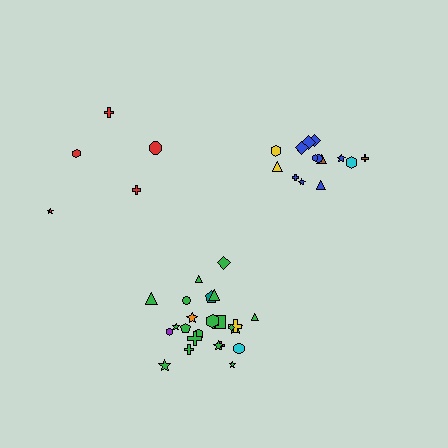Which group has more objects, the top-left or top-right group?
The top-right group.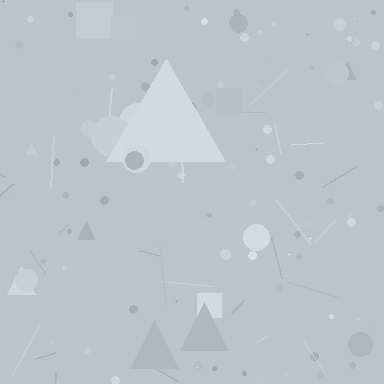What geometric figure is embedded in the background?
A triangle is embedded in the background.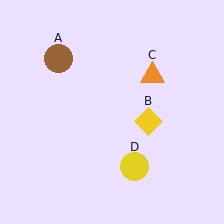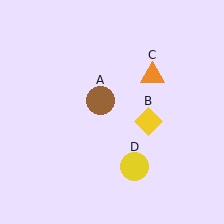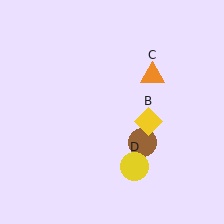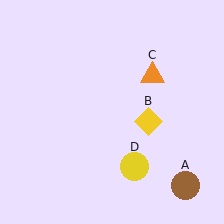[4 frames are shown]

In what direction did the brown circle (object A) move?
The brown circle (object A) moved down and to the right.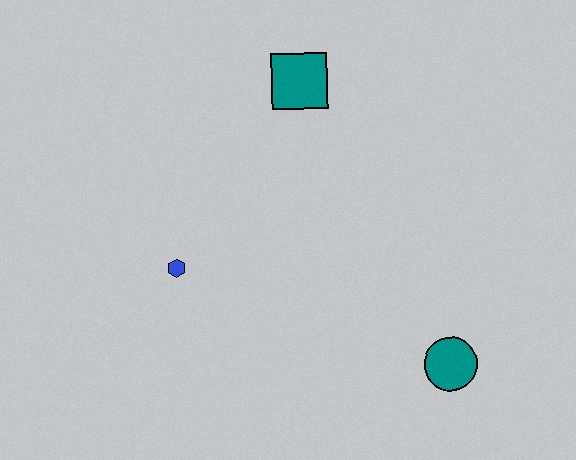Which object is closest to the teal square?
The blue hexagon is closest to the teal square.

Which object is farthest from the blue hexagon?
The teal circle is farthest from the blue hexagon.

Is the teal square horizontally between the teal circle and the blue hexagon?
Yes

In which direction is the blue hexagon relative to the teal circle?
The blue hexagon is to the left of the teal circle.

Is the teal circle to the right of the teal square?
Yes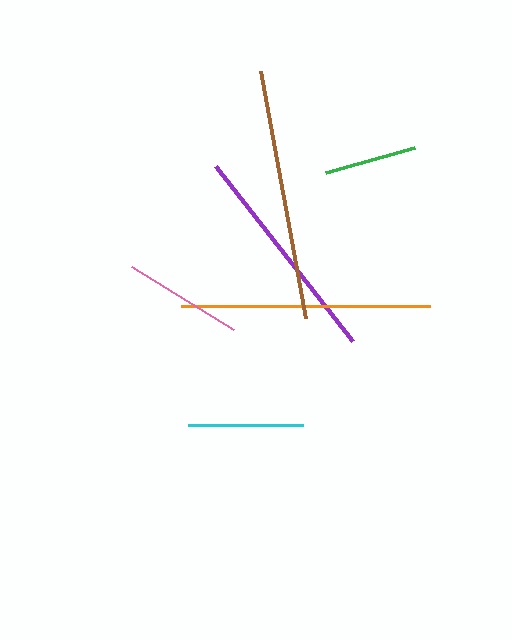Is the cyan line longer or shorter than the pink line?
The pink line is longer than the cyan line.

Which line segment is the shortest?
The green line is the shortest at approximately 93 pixels.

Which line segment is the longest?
The brown line is the longest at approximately 251 pixels.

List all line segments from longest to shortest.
From longest to shortest: brown, orange, purple, pink, cyan, green.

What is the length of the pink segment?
The pink segment is approximately 120 pixels long.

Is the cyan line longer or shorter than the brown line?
The brown line is longer than the cyan line.